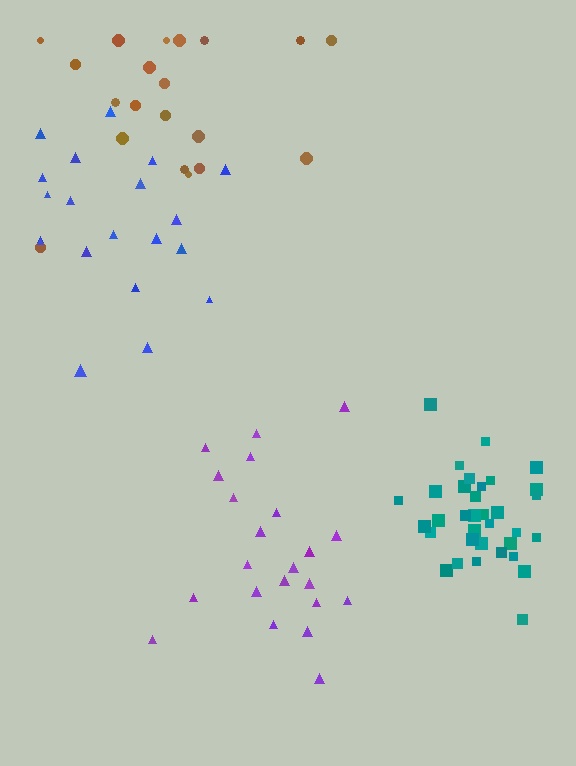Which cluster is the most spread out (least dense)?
Brown.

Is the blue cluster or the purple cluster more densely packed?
Purple.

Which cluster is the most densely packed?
Teal.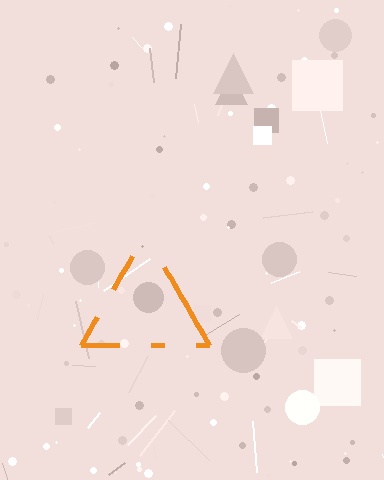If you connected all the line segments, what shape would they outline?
They would outline a triangle.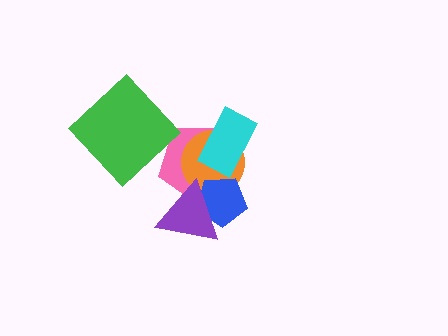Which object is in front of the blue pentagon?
The purple triangle is in front of the blue pentagon.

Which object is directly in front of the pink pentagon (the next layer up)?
The orange circle is directly in front of the pink pentagon.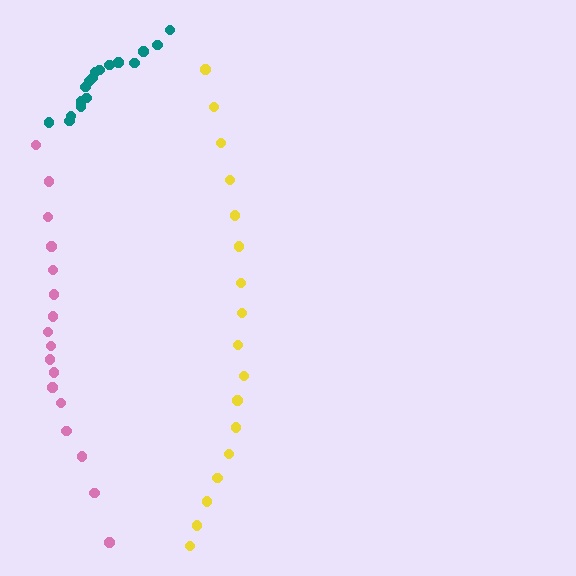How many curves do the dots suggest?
There are 3 distinct paths.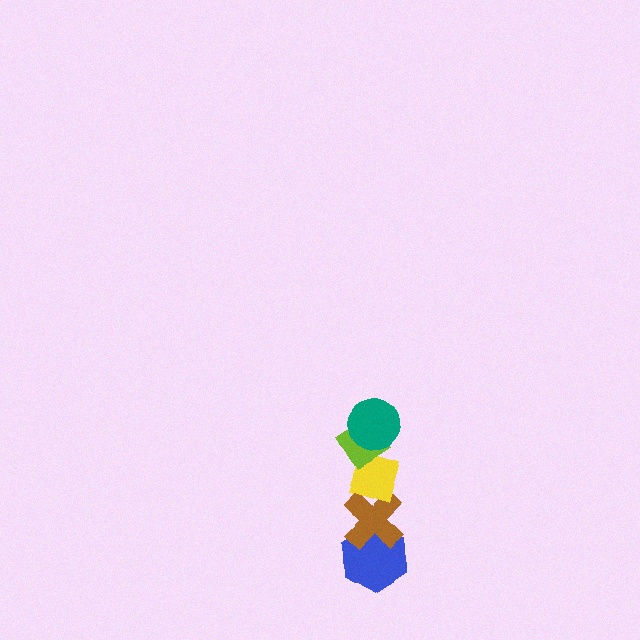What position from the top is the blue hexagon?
The blue hexagon is 5th from the top.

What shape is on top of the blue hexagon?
The brown cross is on top of the blue hexagon.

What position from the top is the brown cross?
The brown cross is 4th from the top.